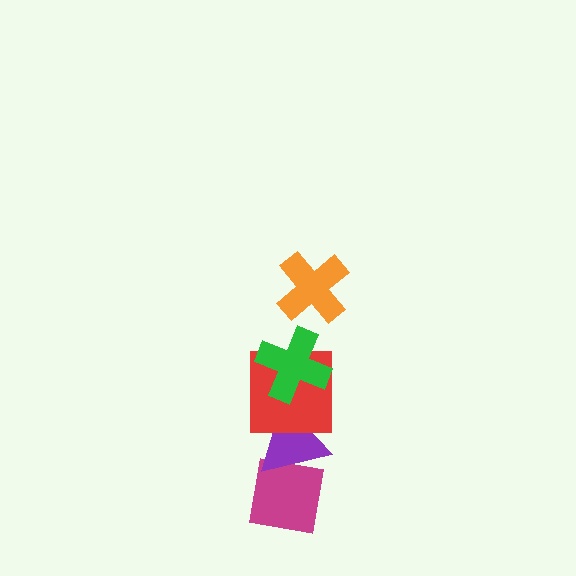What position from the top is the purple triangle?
The purple triangle is 4th from the top.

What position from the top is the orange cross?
The orange cross is 1st from the top.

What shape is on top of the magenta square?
The purple triangle is on top of the magenta square.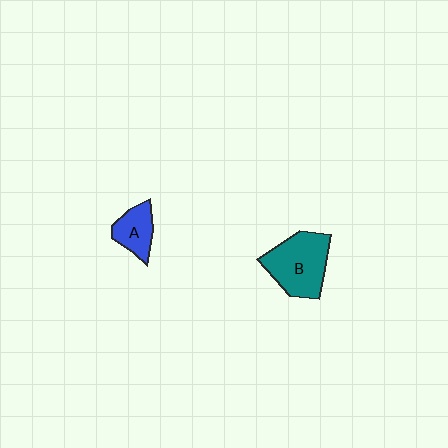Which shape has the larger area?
Shape B (teal).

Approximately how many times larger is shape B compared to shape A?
Approximately 2.0 times.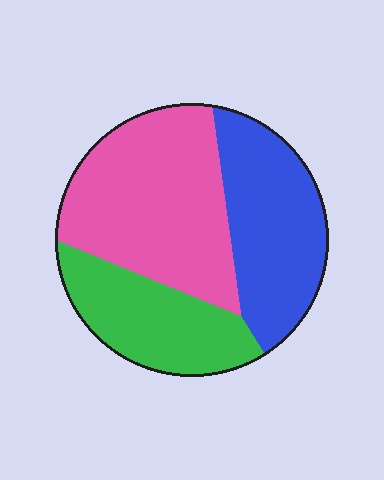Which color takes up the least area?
Green, at roughly 25%.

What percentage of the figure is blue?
Blue takes up about one third (1/3) of the figure.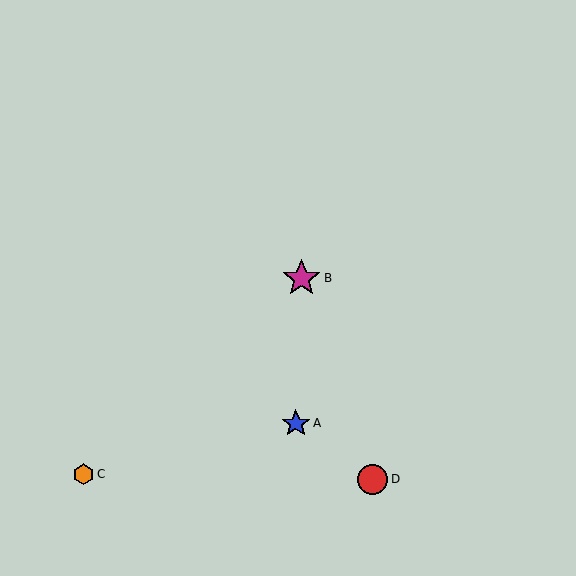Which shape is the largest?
The magenta star (labeled B) is the largest.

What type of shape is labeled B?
Shape B is a magenta star.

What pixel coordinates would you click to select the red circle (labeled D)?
Click at (373, 479) to select the red circle D.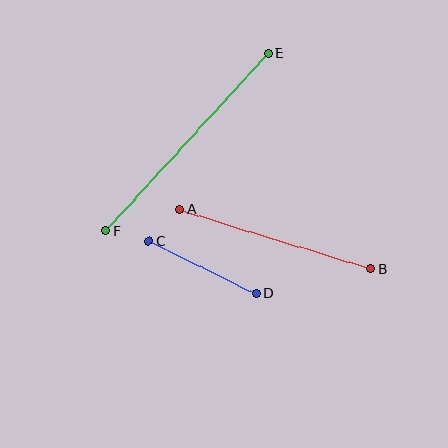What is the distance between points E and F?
The distance is approximately 241 pixels.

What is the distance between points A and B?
The distance is approximately 201 pixels.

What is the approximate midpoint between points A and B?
The midpoint is at approximately (275, 239) pixels.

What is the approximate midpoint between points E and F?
The midpoint is at approximately (187, 142) pixels.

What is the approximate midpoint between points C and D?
The midpoint is at approximately (203, 267) pixels.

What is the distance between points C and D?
The distance is approximately 119 pixels.